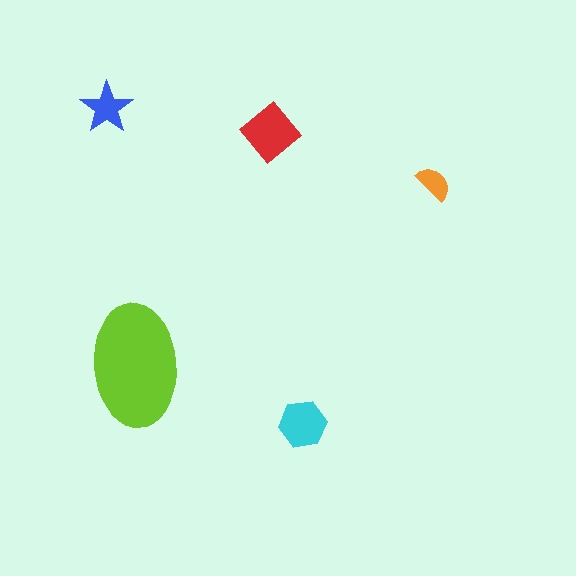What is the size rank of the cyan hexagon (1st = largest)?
3rd.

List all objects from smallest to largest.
The orange semicircle, the blue star, the cyan hexagon, the red diamond, the lime ellipse.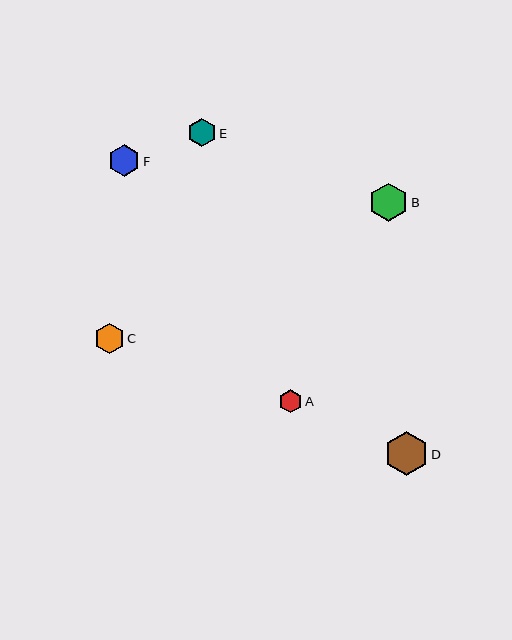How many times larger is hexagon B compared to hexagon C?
Hexagon B is approximately 1.3 times the size of hexagon C.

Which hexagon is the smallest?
Hexagon A is the smallest with a size of approximately 23 pixels.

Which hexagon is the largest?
Hexagon D is the largest with a size of approximately 44 pixels.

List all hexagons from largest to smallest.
From largest to smallest: D, B, F, C, E, A.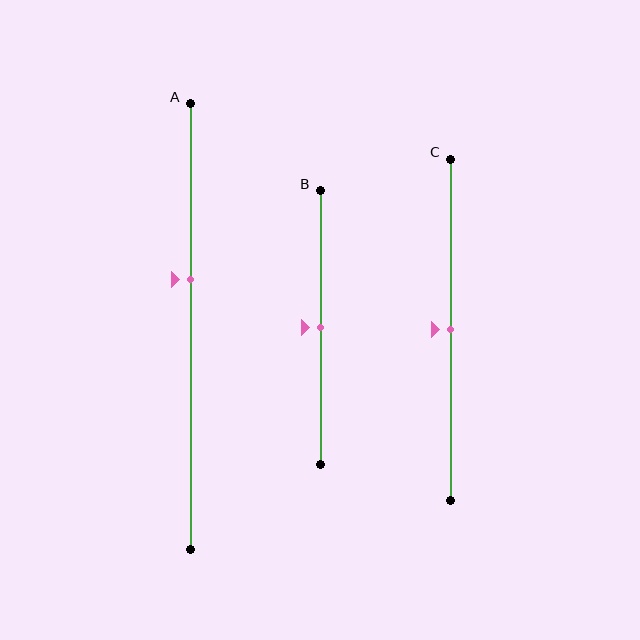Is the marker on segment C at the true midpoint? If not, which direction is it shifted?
Yes, the marker on segment C is at the true midpoint.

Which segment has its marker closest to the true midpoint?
Segment B has its marker closest to the true midpoint.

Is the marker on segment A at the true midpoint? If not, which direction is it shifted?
No, the marker on segment A is shifted upward by about 11% of the segment length.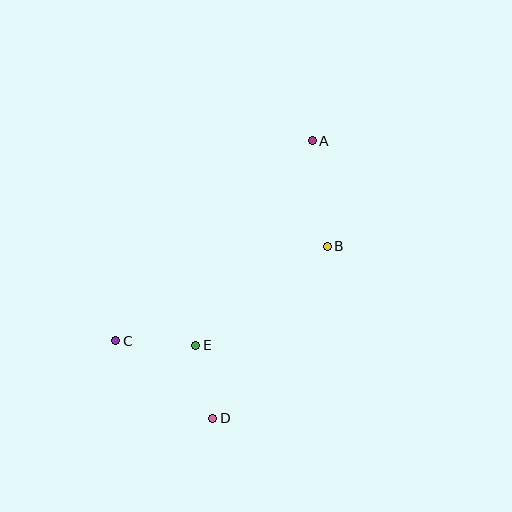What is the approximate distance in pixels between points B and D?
The distance between B and D is approximately 207 pixels.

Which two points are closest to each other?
Points D and E are closest to each other.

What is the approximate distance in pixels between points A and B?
The distance between A and B is approximately 107 pixels.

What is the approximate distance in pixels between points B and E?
The distance between B and E is approximately 164 pixels.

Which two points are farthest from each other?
Points A and D are farthest from each other.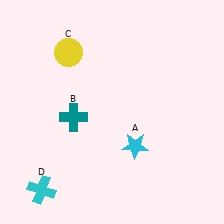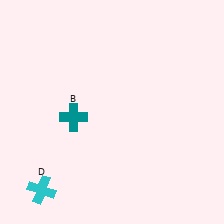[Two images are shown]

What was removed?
The yellow circle (C), the cyan star (A) were removed in Image 2.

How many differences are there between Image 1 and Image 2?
There are 2 differences between the two images.